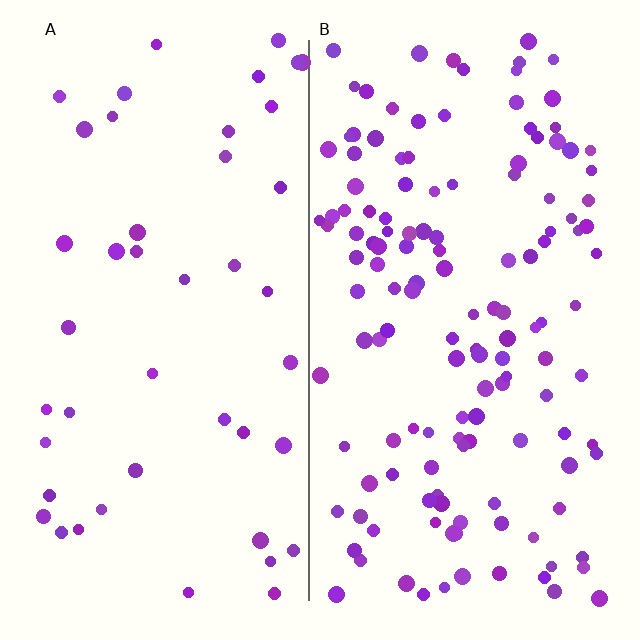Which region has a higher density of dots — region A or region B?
B (the right).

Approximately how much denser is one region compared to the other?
Approximately 3.1× — region B over region A.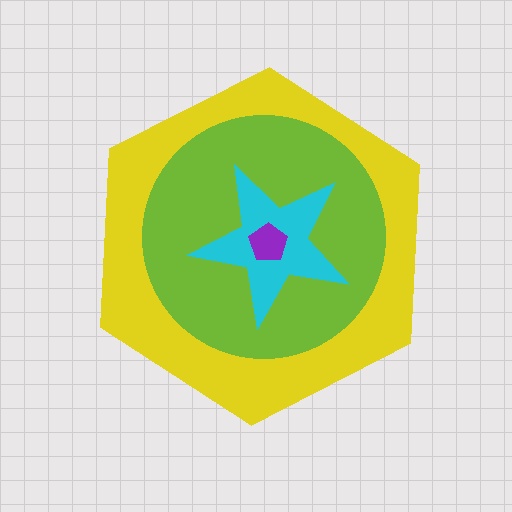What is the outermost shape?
The yellow hexagon.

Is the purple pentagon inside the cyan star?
Yes.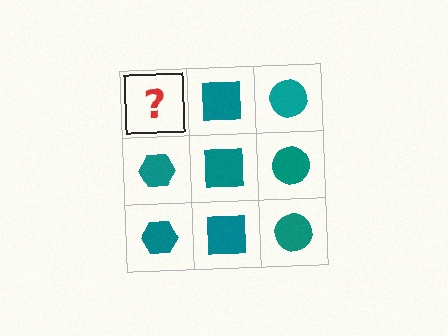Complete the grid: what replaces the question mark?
The question mark should be replaced with a teal hexagon.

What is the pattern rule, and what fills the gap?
The rule is that each column has a consistent shape. The gap should be filled with a teal hexagon.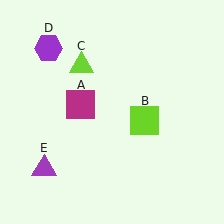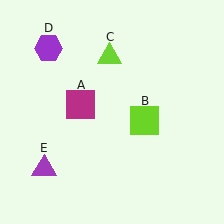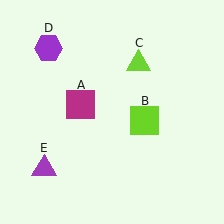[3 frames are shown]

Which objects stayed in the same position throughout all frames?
Magenta square (object A) and lime square (object B) and purple hexagon (object D) and purple triangle (object E) remained stationary.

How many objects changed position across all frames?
1 object changed position: lime triangle (object C).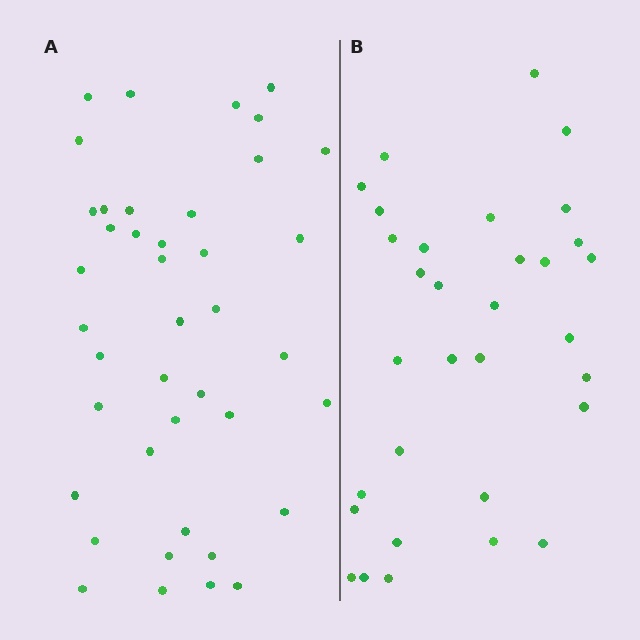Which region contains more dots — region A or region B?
Region A (the left region) has more dots.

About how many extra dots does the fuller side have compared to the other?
Region A has roughly 8 or so more dots than region B.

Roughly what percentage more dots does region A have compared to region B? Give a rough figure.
About 30% more.